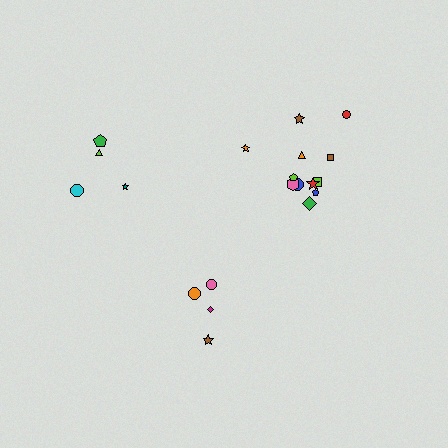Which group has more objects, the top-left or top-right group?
The top-right group.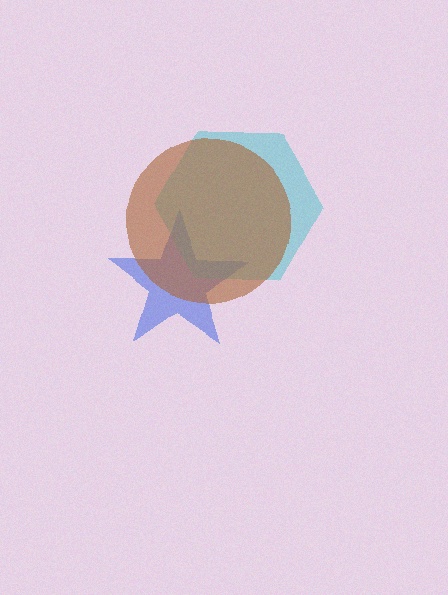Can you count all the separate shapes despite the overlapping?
Yes, there are 3 separate shapes.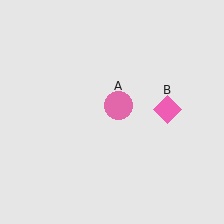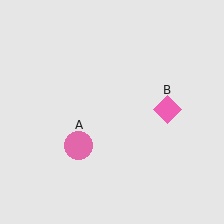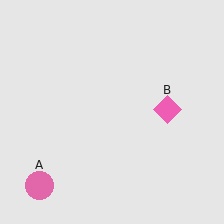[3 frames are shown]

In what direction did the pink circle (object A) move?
The pink circle (object A) moved down and to the left.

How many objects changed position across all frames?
1 object changed position: pink circle (object A).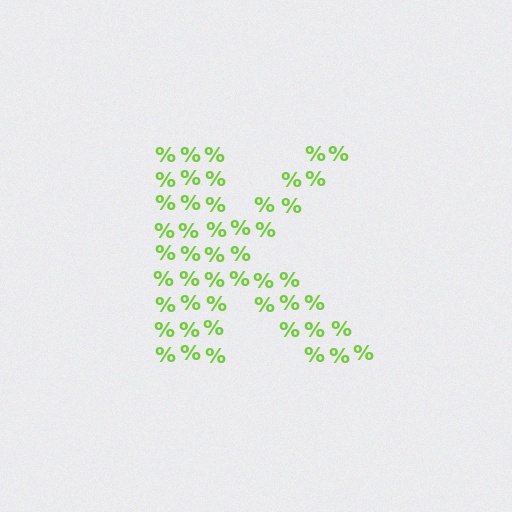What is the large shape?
The large shape is the letter K.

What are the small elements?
The small elements are percent signs.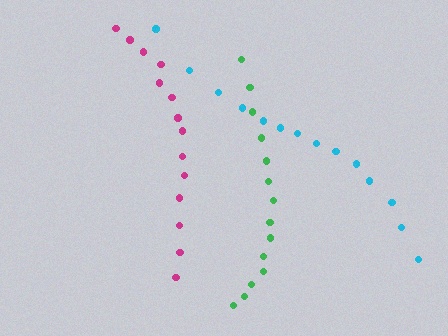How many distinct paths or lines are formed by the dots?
There are 3 distinct paths.